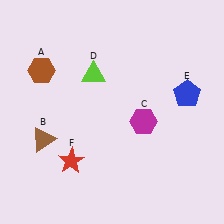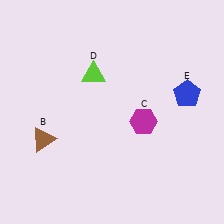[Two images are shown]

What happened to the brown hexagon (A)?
The brown hexagon (A) was removed in Image 2. It was in the top-left area of Image 1.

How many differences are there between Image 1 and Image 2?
There are 2 differences between the two images.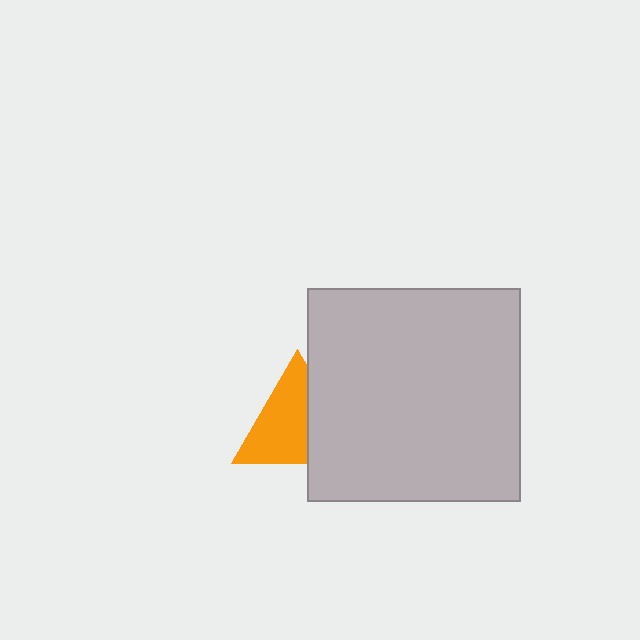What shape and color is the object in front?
The object in front is a light gray square.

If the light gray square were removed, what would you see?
You would see the complete orange triangle.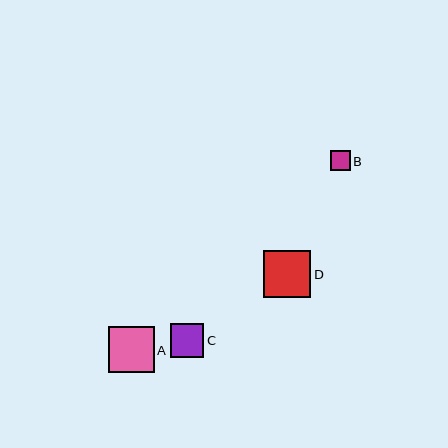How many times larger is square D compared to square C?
Square D is approximately 1.4 times the size of square C.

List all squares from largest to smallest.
From largest to smallest: D, A, C, B.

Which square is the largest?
Square D is the largest with a size of approximately 47 pixels.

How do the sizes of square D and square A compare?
Square D and square A are approximately the same size.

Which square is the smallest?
Square B is the smallest with a size of approximately 20 pixels.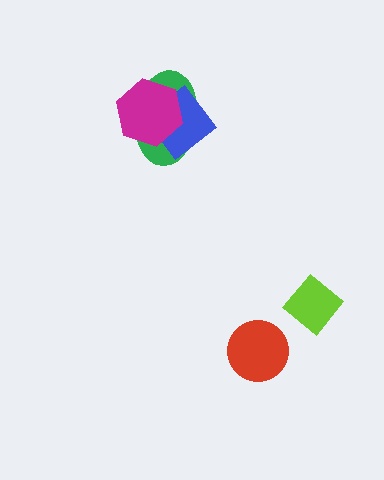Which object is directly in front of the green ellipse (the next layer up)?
The blue diamond is directly in front of the green ellipse.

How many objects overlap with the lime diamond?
0 objects overlap with the lime diamond.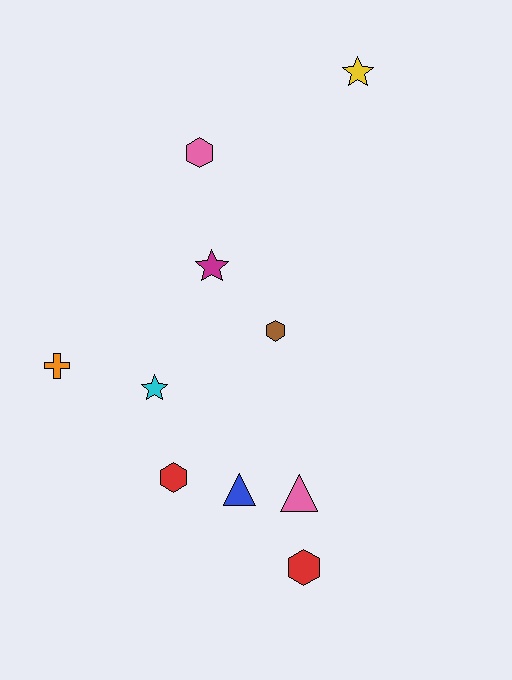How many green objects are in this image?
There are no green objects.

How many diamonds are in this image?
There are no diamonds.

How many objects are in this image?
There are 10 objects.